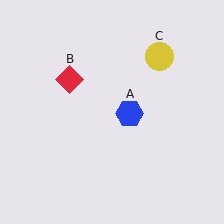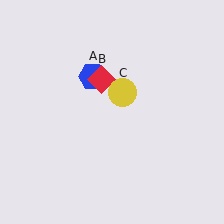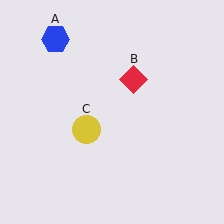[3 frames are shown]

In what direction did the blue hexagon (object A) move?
The blue hexagon (object A) moved up and to the left.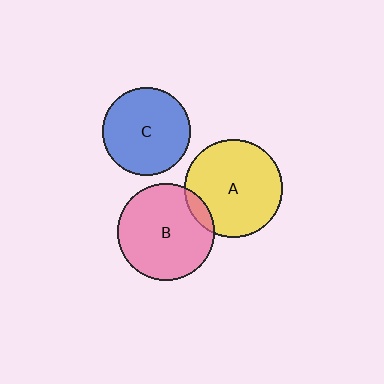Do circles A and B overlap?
Yes.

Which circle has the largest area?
Circle A (yellow).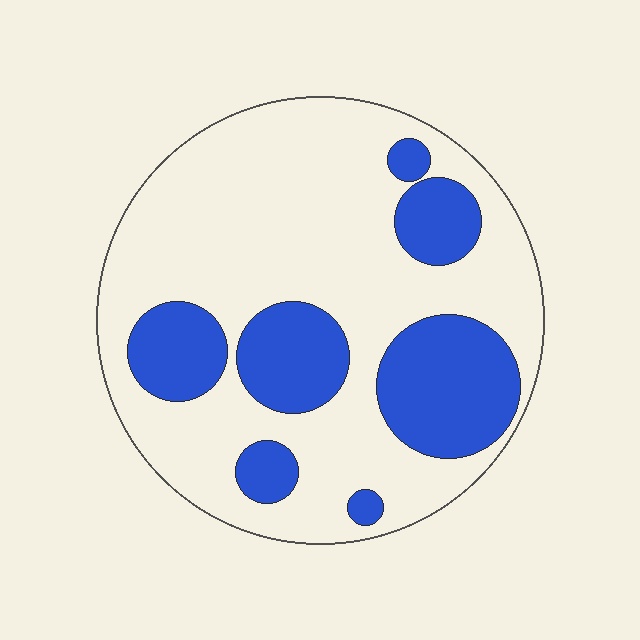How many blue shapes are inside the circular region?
7.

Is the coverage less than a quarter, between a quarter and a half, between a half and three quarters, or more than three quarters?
Between a quarter and a half.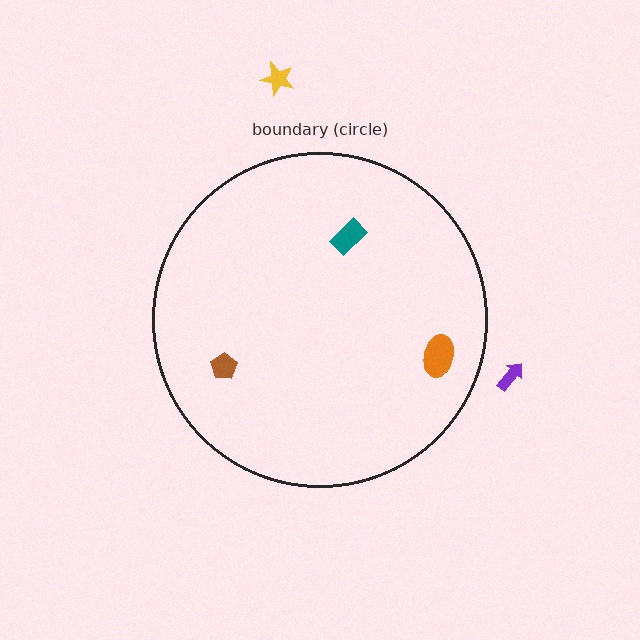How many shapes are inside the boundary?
3 inside, 2 outside.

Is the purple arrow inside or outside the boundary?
Outside.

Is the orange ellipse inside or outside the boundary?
Inside.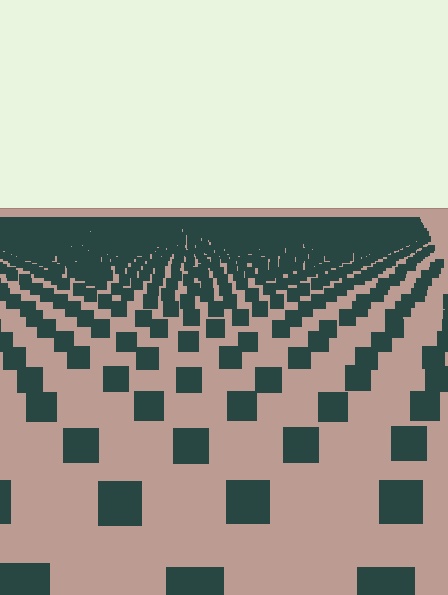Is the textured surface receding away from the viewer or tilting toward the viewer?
The surface is receding away from the viewer. Texture elements get smaller and denser toward the top.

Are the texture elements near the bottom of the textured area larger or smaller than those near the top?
Larger. Near the bottom, elements are closer to the viewer and appear at a bigger on-screen size.